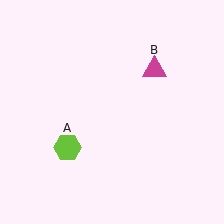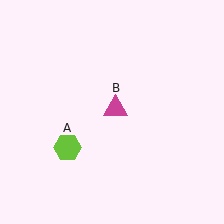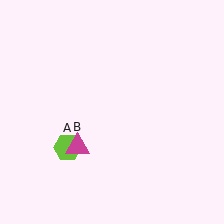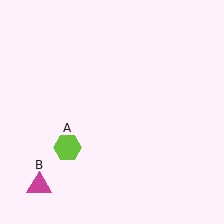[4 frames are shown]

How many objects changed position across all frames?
1 object changed position: magenta triangle (object B).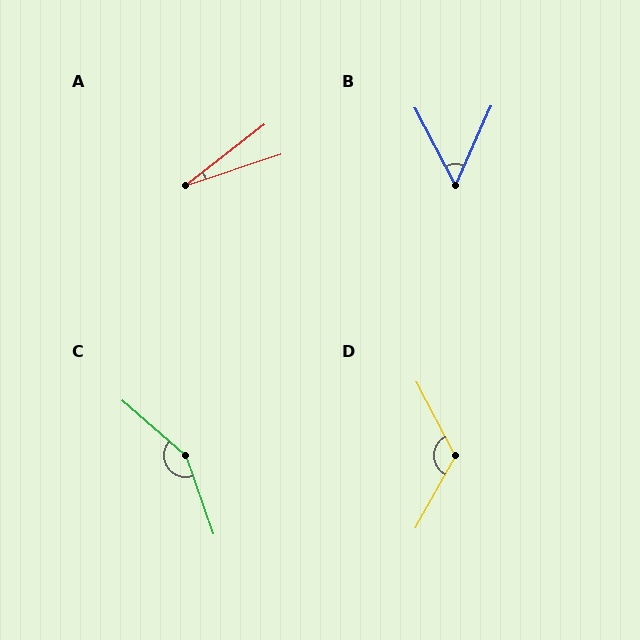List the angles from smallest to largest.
A (19°), B (52°), D (123°), C (150°).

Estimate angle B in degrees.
Approximately 52 degrees.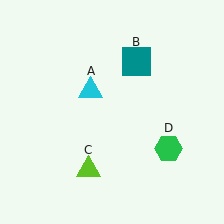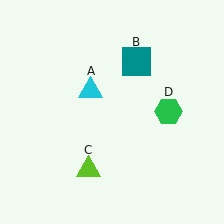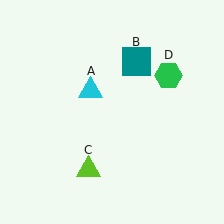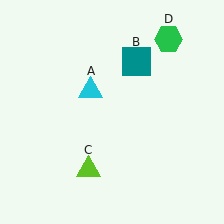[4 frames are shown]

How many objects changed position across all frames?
1 object changed position: green hexagon (object D).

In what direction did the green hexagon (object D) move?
The green hexagon (object D) moved up.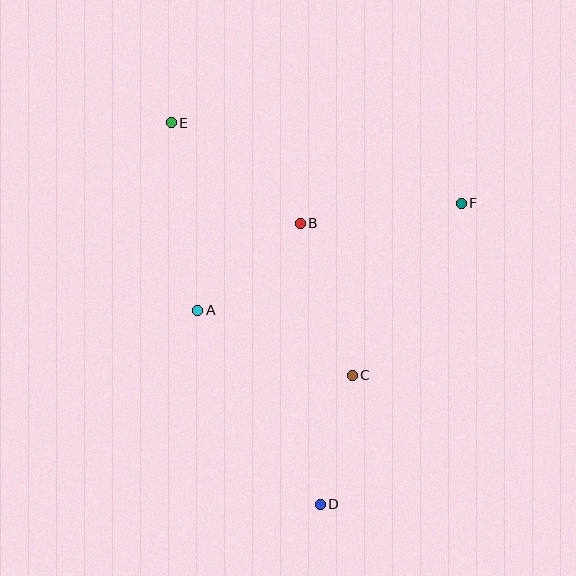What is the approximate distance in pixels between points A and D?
The distance between A and D is approximately 230 pixels.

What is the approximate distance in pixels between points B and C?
The distance between B and C is approximately 161 pixels.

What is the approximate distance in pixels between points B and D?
The distance between B and D is approximately 282 pixels.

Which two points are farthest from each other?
Points D and E are farthest from each other.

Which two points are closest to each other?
Points C and D are closest to each other.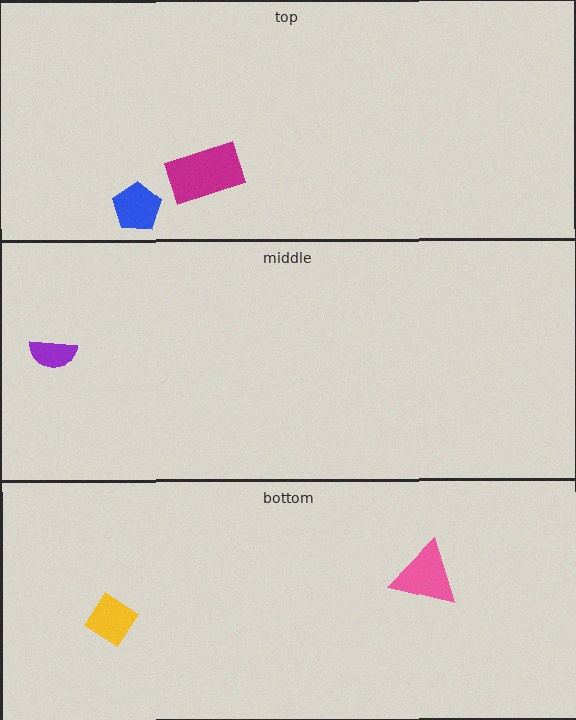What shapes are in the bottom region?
The yellow diamond, the pink triangle.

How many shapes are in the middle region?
1.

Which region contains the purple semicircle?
The middle region.